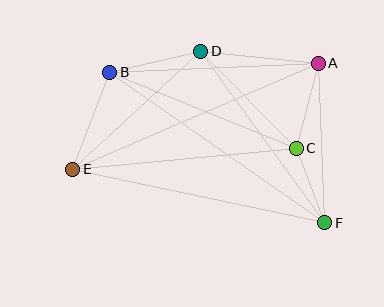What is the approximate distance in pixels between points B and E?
The distance between B and E is approximately 104 pixels.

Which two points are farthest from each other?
Points A and E are farthest from each other.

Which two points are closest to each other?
Points C and F are closest to each other.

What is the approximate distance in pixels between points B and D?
The distance between B and D is approximately 93 pixels.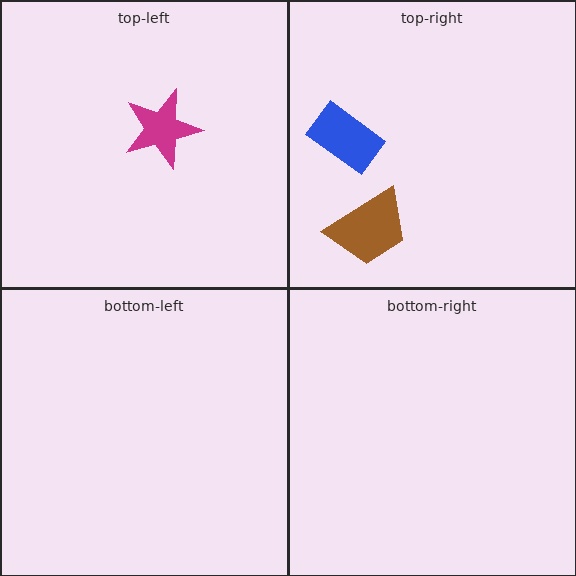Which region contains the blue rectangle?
The top-right region.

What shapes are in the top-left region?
The magenta star.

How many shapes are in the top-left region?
1.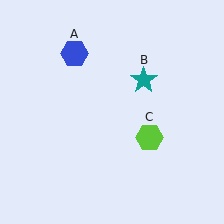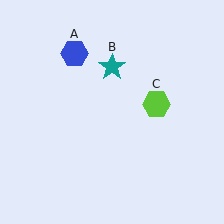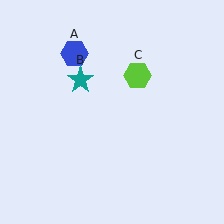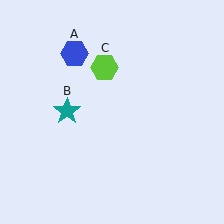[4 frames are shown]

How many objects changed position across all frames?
2 objects changed position: teal star (object B), lime hexagon (object C).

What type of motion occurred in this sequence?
The teal star (object B), lime hexagon (object C) rotated counterclockwise around the center of the scene.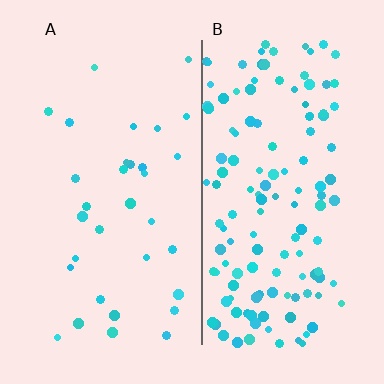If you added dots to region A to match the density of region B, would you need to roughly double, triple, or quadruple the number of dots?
Approximately quadruple.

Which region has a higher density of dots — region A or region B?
B (the right).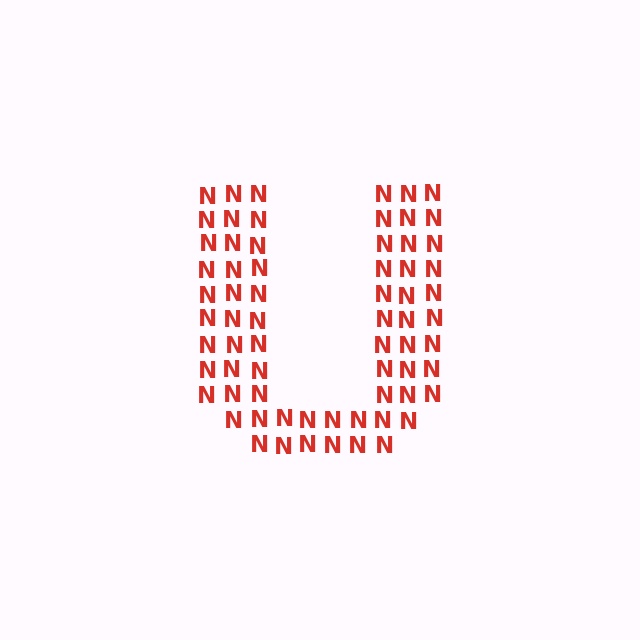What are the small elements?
The small elements are letter N's.